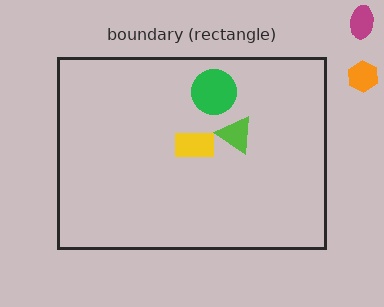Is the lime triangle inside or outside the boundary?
Inside.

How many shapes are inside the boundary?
3 inside, 2 outside.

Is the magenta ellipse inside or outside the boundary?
Outside.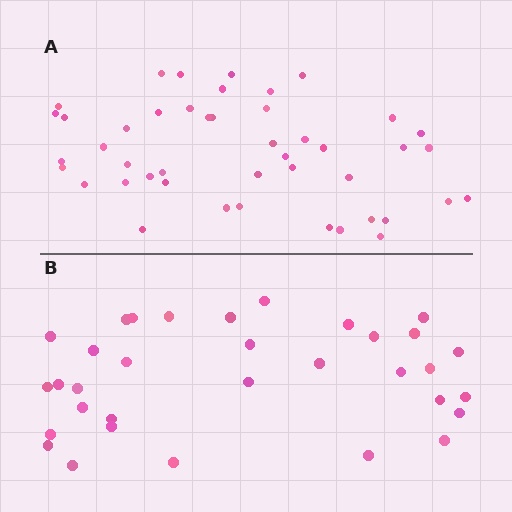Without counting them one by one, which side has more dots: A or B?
Region A (the top region) has more dots.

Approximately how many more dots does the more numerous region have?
Region A has roughly 12 or so more dots than region B.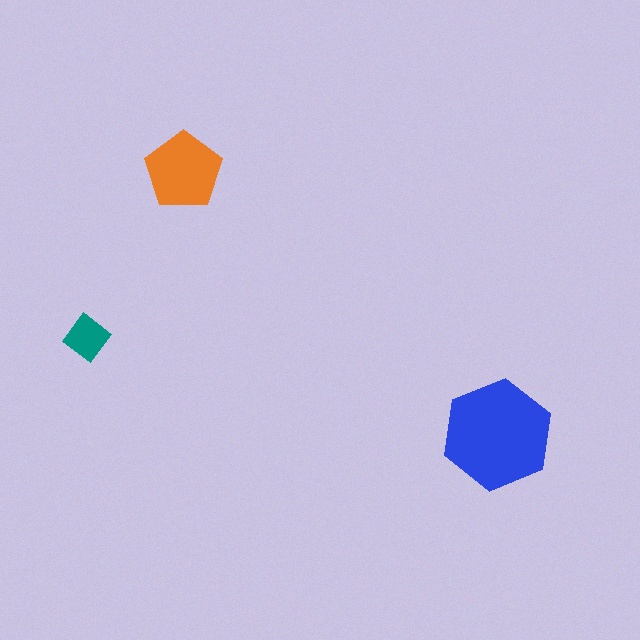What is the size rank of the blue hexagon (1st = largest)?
1st.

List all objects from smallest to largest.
The teal diamond, the orange pentagon, the blue hexagon.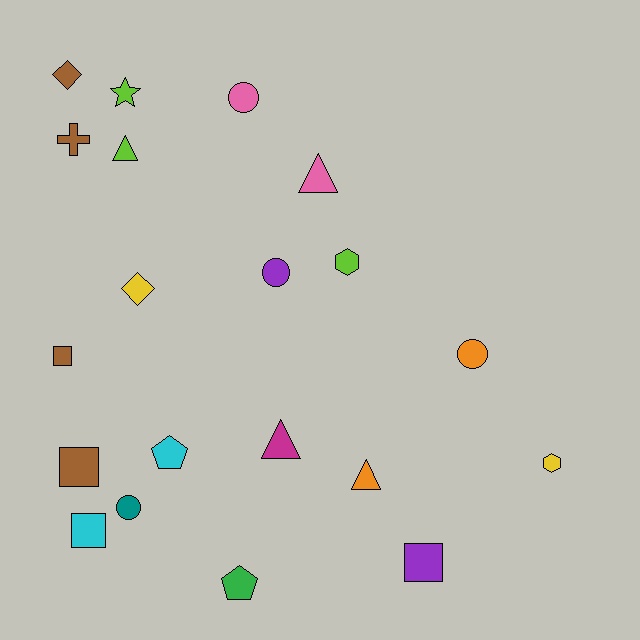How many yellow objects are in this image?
There are 2 yellow objects.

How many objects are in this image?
There are 20 objects.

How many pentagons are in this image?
There are 2 pentagons.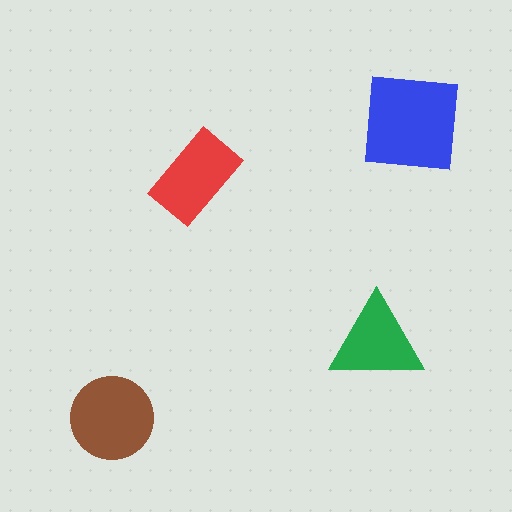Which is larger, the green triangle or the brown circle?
The brown circle.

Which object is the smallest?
The green triangle.